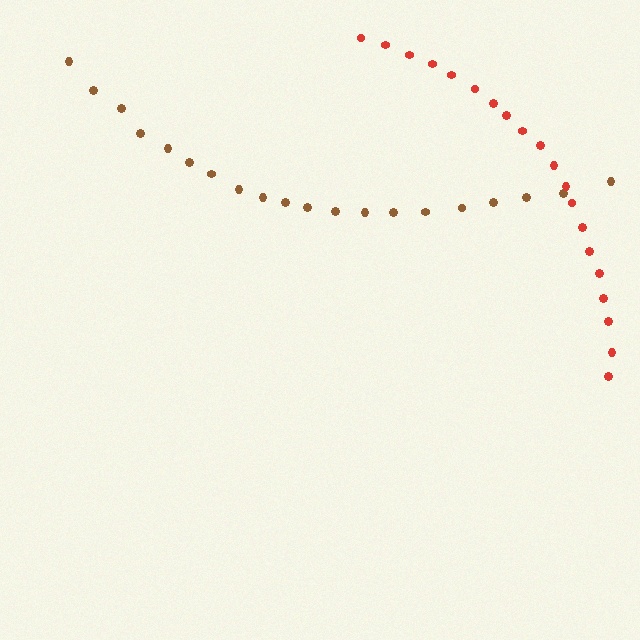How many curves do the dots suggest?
There are 2 distinct paths.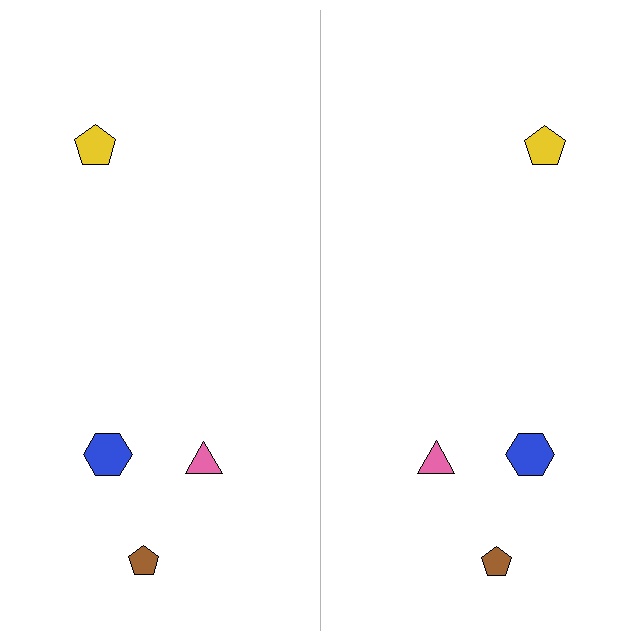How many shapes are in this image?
There are 8 shapes in this image.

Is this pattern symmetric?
Yes, this pattern has bilateral (reflection) symmetry.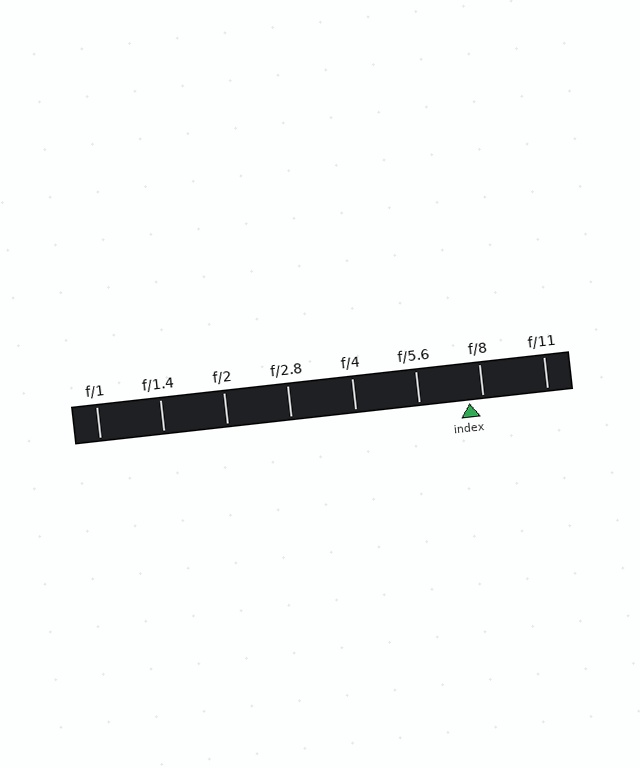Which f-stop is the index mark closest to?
The index mark is closest to f/8.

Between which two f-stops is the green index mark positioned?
The index mark is between f/5.6 and f/8.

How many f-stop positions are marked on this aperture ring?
There are 8 f-stop positions marked.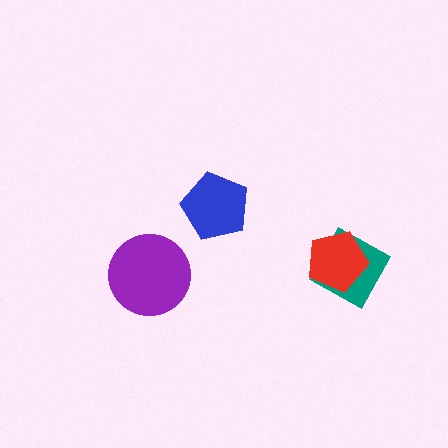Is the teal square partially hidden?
Yes, it is partially covered by another shape.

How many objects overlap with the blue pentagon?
0 objects overlap with the blue pentagon.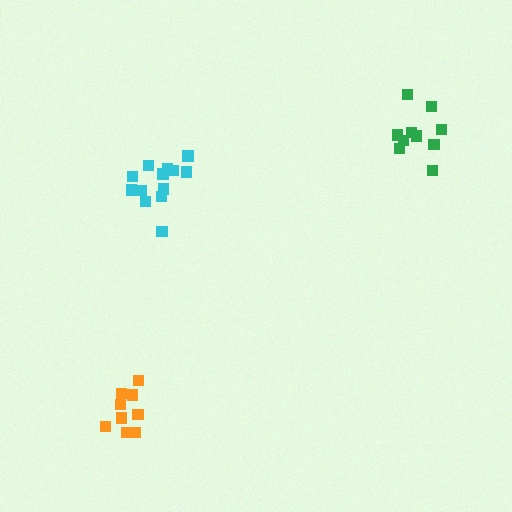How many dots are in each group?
Group 1: 9 dots, Group 2: 10 dots, Group 3: 13 dots (32 total).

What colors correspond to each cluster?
The clusters are colored: orange, green, cyan.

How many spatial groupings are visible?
There are 3 spatial groupings.